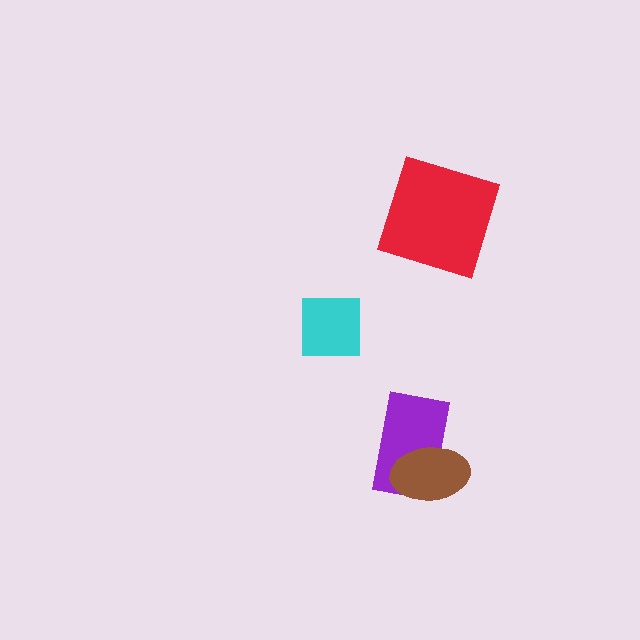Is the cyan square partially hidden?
No, no other shape covers it.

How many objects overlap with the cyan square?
0 objects overlap with the cyan square.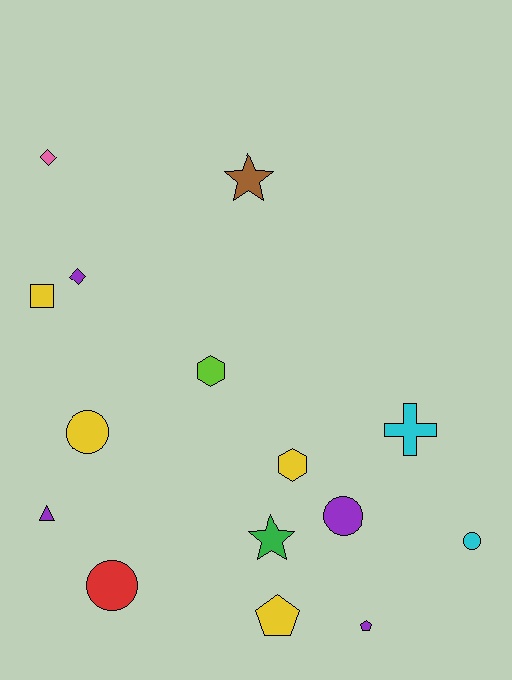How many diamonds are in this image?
There are 2 diamonds.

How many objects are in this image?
There are 15 objects.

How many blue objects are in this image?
There are no blue objects.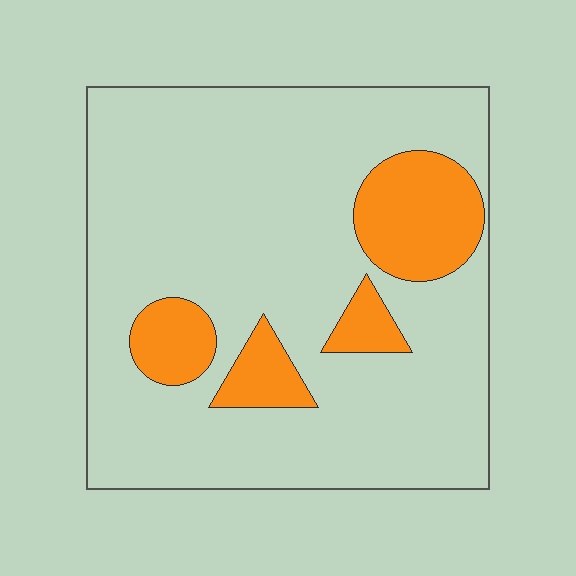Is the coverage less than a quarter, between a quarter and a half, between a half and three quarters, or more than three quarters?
Less than a quarter.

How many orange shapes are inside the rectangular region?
4.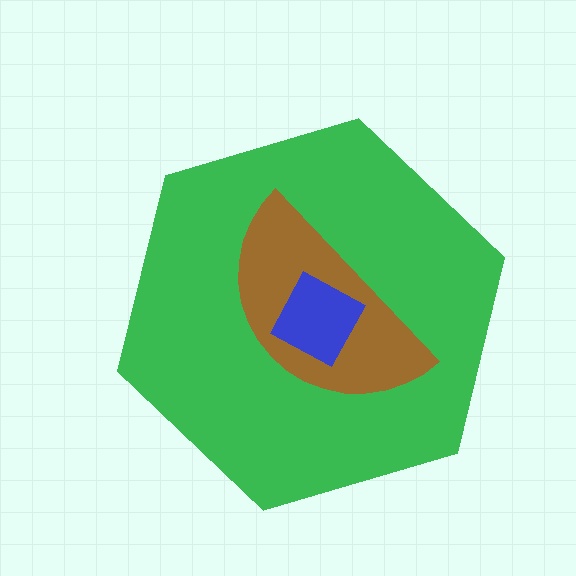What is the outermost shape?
The green hexagon.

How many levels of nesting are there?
3.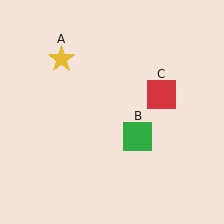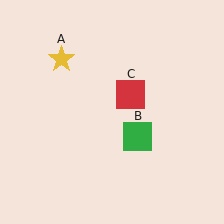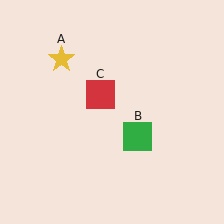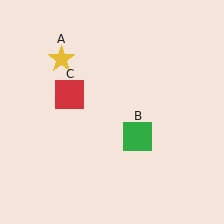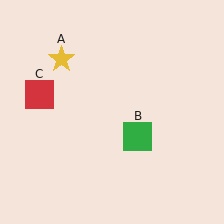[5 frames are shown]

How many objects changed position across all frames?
1 object changed position: red square (object C).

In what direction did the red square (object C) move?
The red square (object C) moved left.